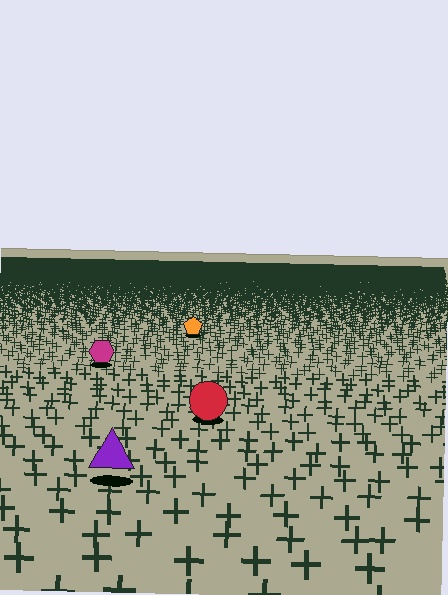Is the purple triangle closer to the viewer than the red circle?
Yes. The purple triangle is closer — you can tell from the texture gradient: the ground texture is coarser near it.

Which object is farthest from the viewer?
The orange pentagon is farthest from the viewer. It appears smaller and the ground texture around it is denser.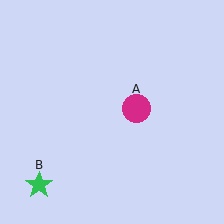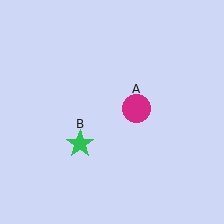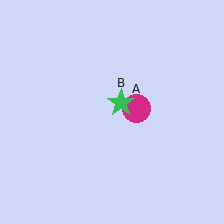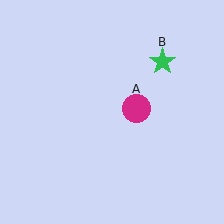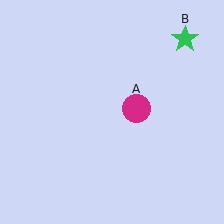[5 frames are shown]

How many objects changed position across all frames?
1 object changed position: green star (object B).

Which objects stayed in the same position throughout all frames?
Magenta circle (object A) remained stationary.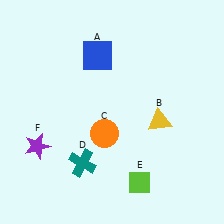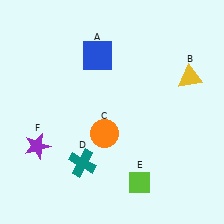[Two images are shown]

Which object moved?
The yellow triangle (B) moved up.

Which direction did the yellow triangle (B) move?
The yellow triangle (B) moved up.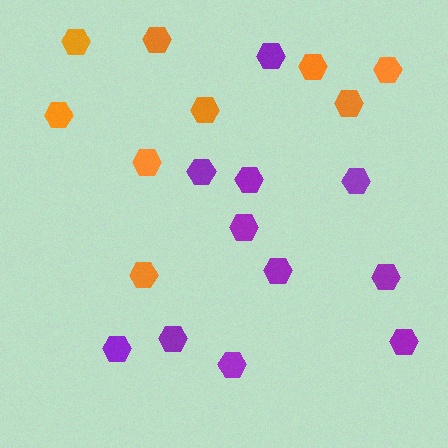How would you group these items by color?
There are 2 groups: one group of orange hexagons (9) and one group of purple hexagons (11).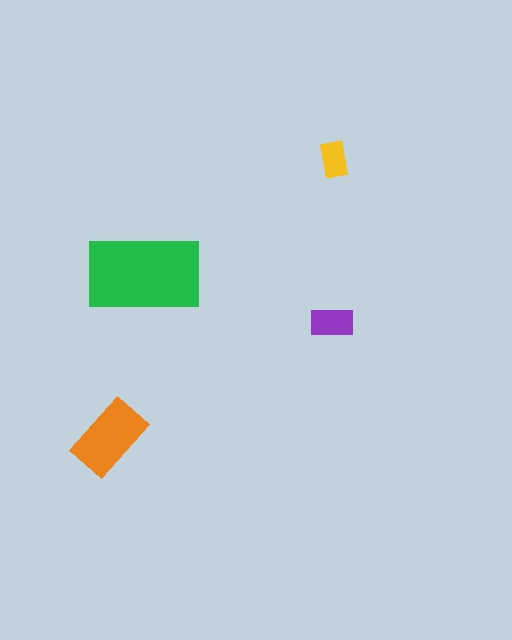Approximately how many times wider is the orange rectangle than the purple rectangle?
About 2 times wider.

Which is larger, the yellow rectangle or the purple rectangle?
The purple one.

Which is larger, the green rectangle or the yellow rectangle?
The green one.